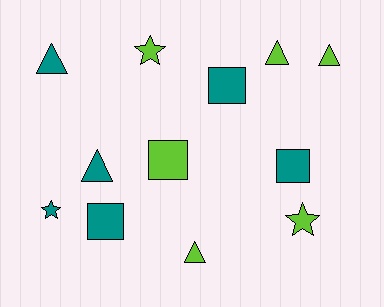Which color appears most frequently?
Lime, with 6 objects.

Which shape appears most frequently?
Triangle, with 5 objects.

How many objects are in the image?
There are 12 objects.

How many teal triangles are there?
There are 2 teal triangles.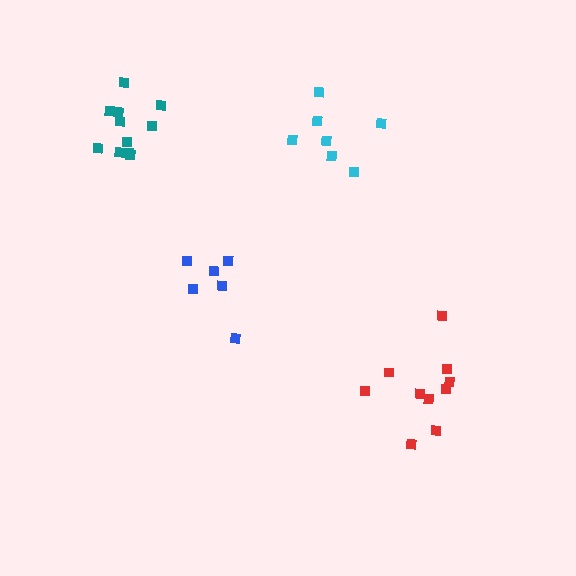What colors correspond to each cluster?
The clusters are colored: blue, red, cyan, teal.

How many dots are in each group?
Group 1: 6 dots, Group 2: 10 dots, Group 3: 7 dots, Group 4: 11 dots (34 total).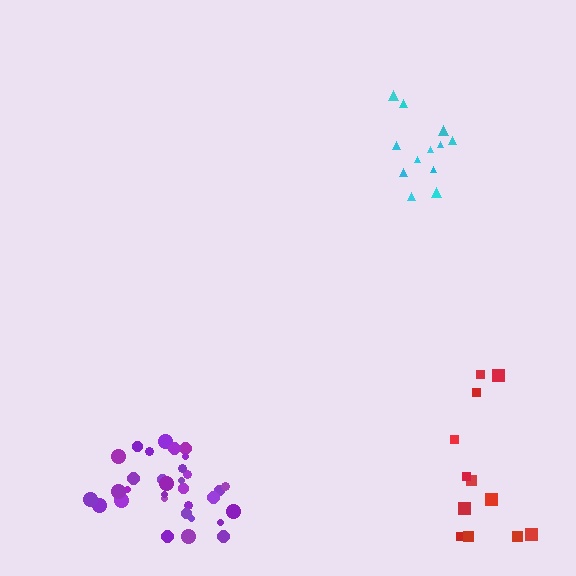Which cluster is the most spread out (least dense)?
Red.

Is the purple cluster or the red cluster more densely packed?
Purple.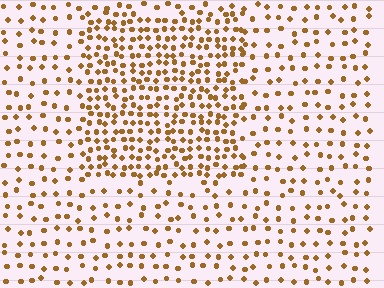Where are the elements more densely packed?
The elements are more densely packed inside the rectangle boundary.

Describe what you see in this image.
The image contains small brown elements arranged at two different densities. A rectangle-shaped region is visible where the elements are more densely packed than the surrounding area.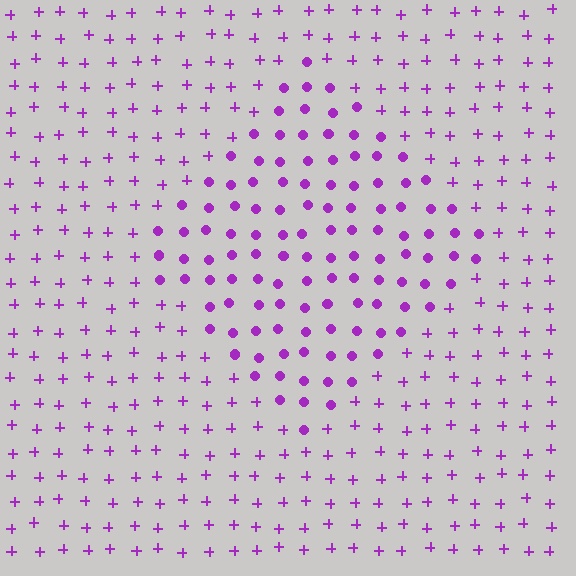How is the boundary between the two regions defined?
The boundary is defined by a change in element shape: circles inside vs. plus signs outside. All elements share the same color and spacing.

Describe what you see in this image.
The image is filled with small purple elements arranged in a uniform grid. A diamond-shaped region contains circles, while the surrounding area contains plus signs. The boundary is defined purely by the change in element shape.